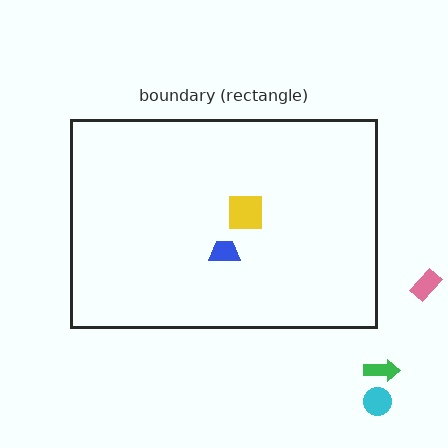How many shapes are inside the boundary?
2 inside, 3 outside.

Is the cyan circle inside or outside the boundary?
Outside.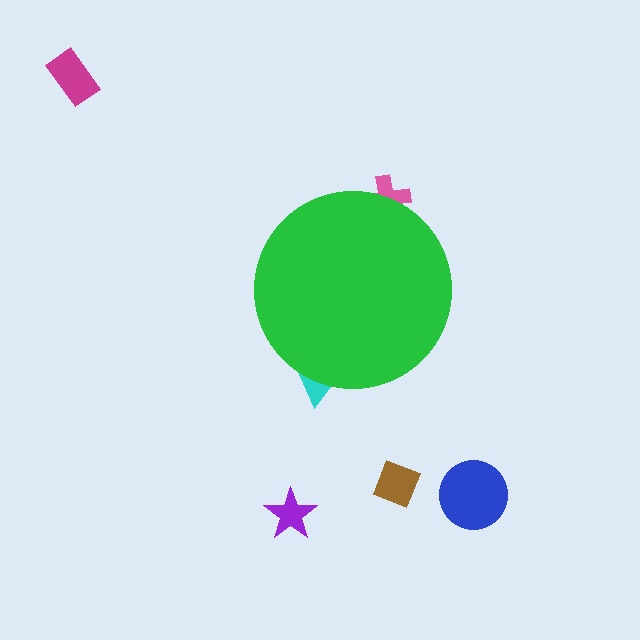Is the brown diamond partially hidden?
No, the brown diamond is fully visible.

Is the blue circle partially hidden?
No, the blue circle is fully visible.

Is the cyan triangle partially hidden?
Yes, the cyan triangle is partially hidden behind the green circle.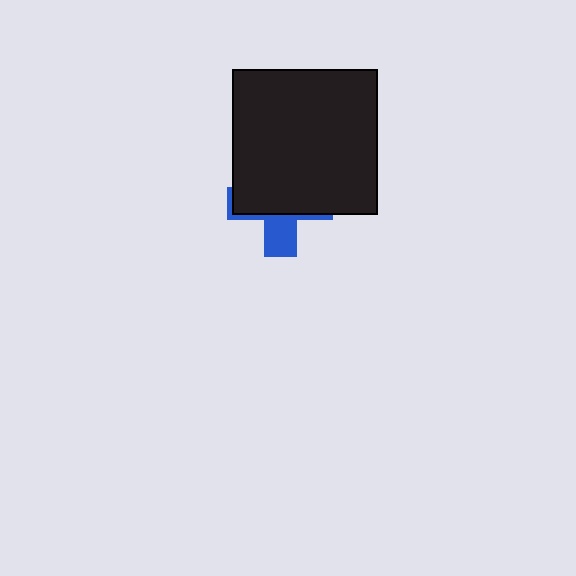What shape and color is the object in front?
The object in front is a black square.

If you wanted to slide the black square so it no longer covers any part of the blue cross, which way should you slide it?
Slide it up — that is the most direct way to separate the two shapes.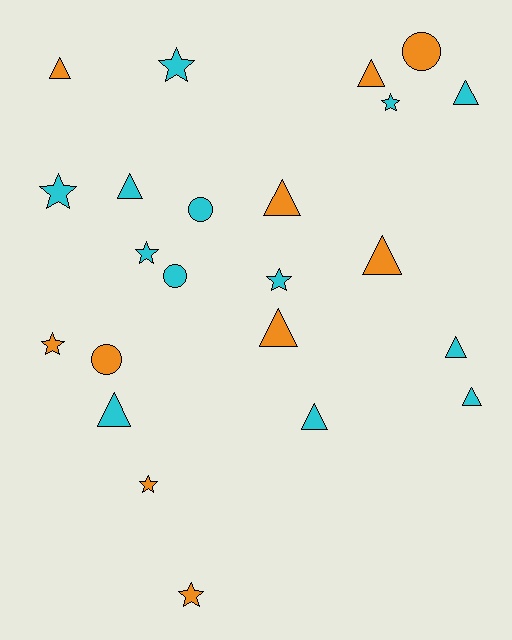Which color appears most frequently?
Cyan, with 13 objects.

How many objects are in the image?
There are 23 objects.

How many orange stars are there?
There are 3 orange stars.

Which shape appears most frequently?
Triangle, with 11 objects.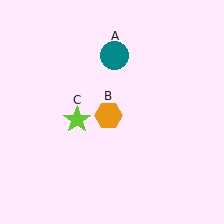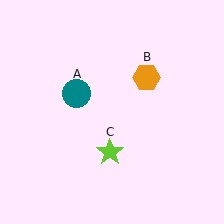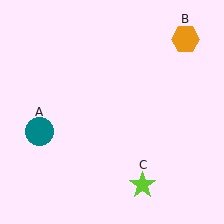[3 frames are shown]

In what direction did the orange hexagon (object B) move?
The orange hexagon (object B) moved up and to the right.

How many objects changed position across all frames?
3 objects changed position: teal circle (object A), orange hexagon (object B), lime star (object C).